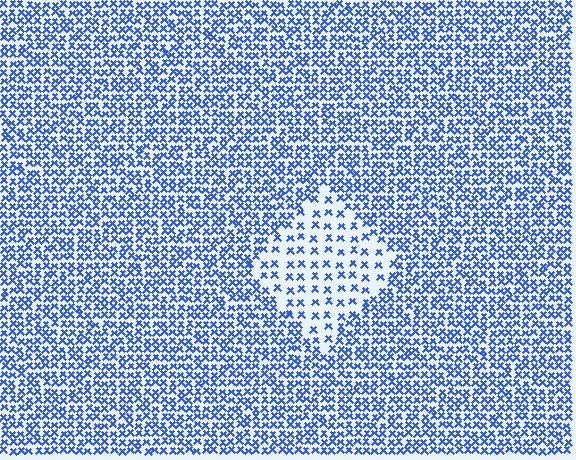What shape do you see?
I see a diamond.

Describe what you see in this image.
The image contains small blue elements arranged at two different densities. A diamond-shaped region is visible where the elements are less densely packed than the surrounding area.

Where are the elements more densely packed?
The elements are more densely packed outside the diamond boundary.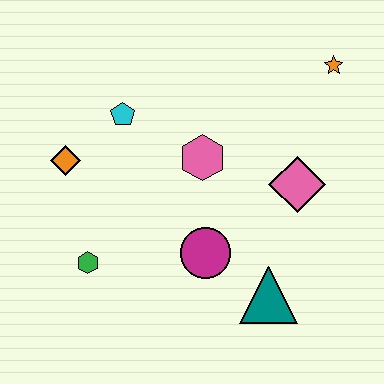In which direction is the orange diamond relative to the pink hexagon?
The orange diamond is to the left of the pink hexagon.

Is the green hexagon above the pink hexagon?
No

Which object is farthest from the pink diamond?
The orange diamond is farthest from the pink diamond.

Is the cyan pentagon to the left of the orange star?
Yes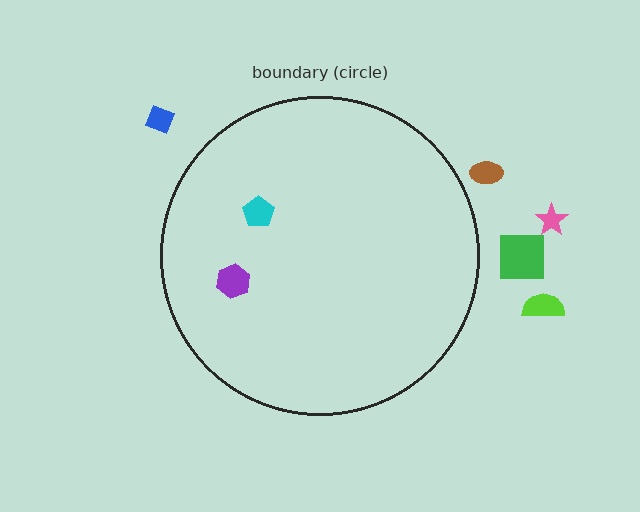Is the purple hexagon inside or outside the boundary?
Inside.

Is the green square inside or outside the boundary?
Outside.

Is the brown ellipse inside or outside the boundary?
Outside.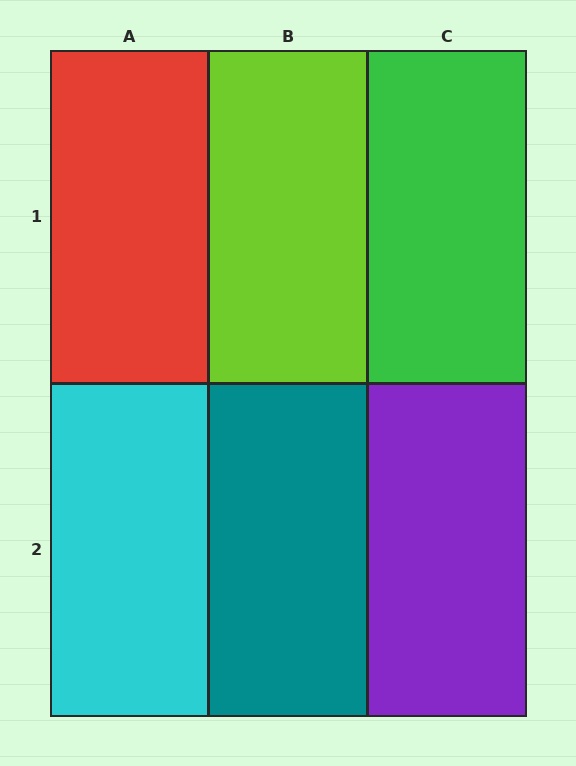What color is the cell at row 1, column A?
Red.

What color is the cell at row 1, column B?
Lime.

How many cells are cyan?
1 cell is cyan.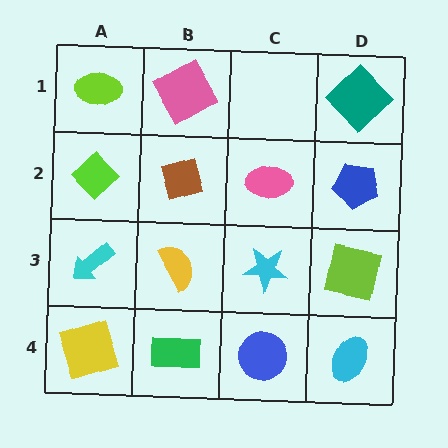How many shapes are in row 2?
4 shapes.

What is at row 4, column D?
A cyan ellipse.